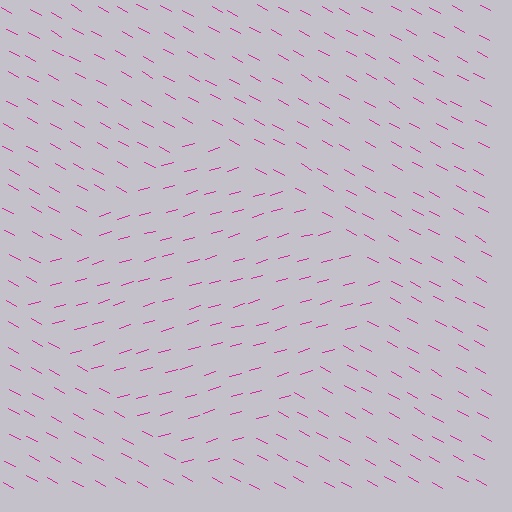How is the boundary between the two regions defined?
The boundary is defined purely by a change in line orientation (approximately 45 degrees difference). All lines are the same color and thickness.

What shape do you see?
I see a diamond.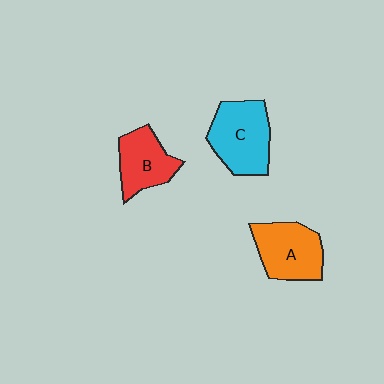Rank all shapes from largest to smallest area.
From largest to smallest: C (cyan), A (orange), B (red).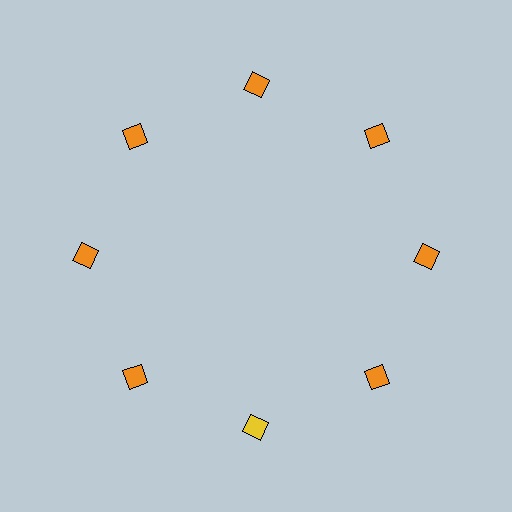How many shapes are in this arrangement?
There are 8 shapes arranged in a ring pattern.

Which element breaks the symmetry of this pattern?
The yellow square at roughly the 6 o'clock position breaks the symmetry. All other shapes are orange squares.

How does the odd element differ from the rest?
It has a different color: yellow instead of orange.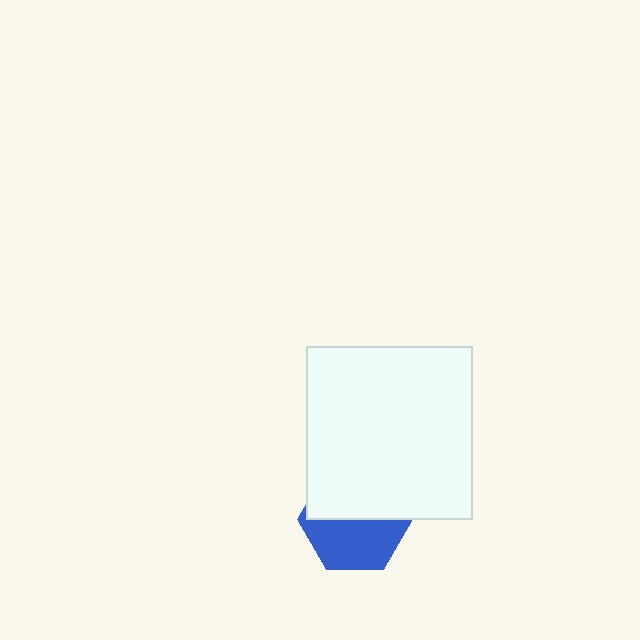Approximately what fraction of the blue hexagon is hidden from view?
Roughly 49% of the blue hexagon is hidden behind the white rectangle.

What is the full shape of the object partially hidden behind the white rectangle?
The partially hidden object is a blue hexagon.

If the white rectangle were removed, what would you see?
You would see the complete blue hexagon.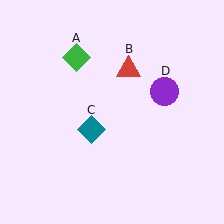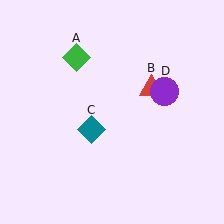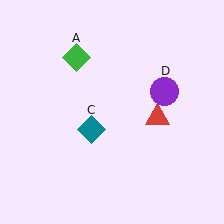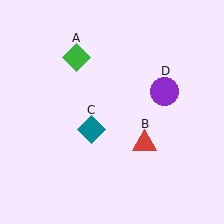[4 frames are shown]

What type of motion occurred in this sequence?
The red triangle (object B) rotated clockwise around the center of the scene.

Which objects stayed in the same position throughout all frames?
Green diamond (object A) and teal diamond (object C) and purple circle (object D) remained stationary.